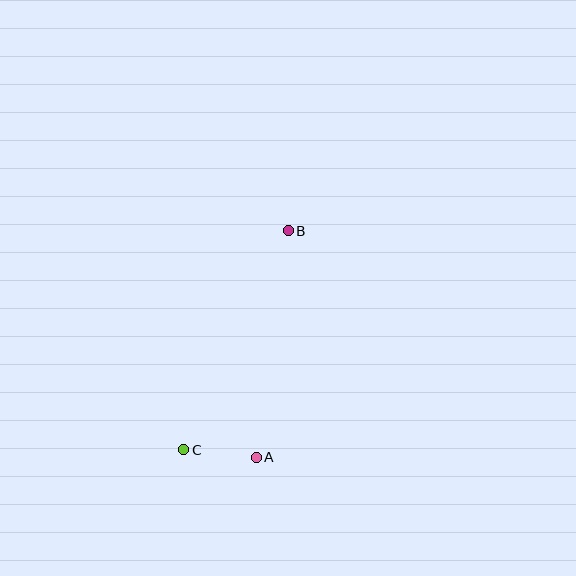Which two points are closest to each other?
Points A and C are closest to each other.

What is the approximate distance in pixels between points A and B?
The distance between A and B is approximately 229 pixels.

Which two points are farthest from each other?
Points B and C are farthest from each other.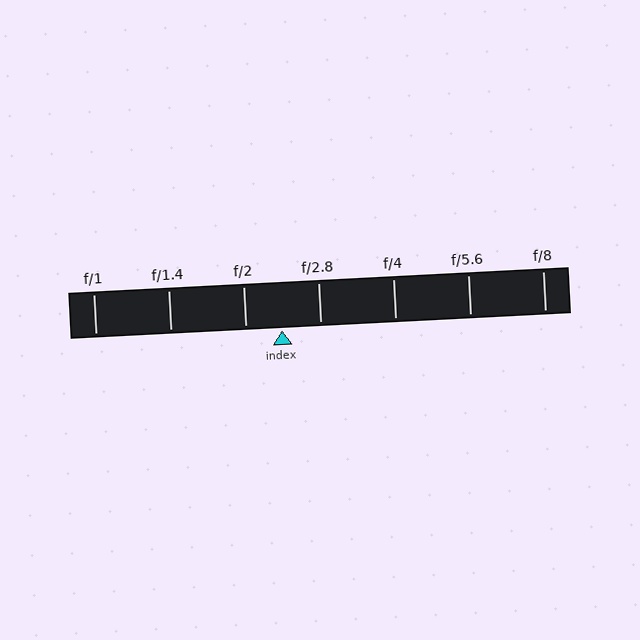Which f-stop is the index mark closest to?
The index mark is closest to f/2.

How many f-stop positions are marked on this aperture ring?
There are 7 f-stop positions marked.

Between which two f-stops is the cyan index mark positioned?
The index mark is between f/2 and f/2.8.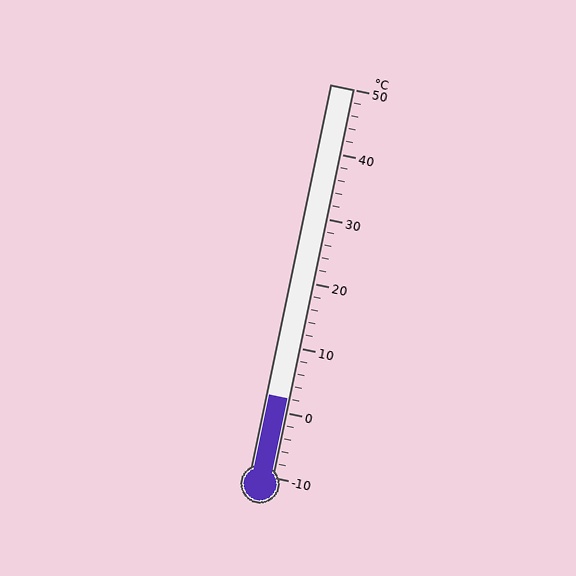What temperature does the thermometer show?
The thermometer shows approximately 2°C.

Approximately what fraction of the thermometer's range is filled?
The thermometer is filled to approximately 20% of its range.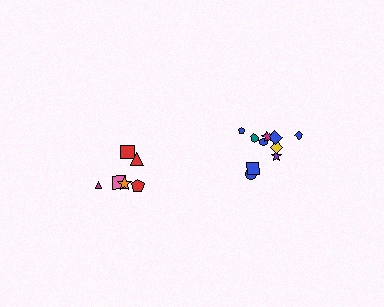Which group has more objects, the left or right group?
The right group.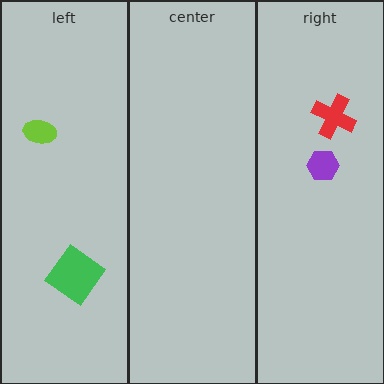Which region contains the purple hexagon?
The right region.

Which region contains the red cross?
The right region.